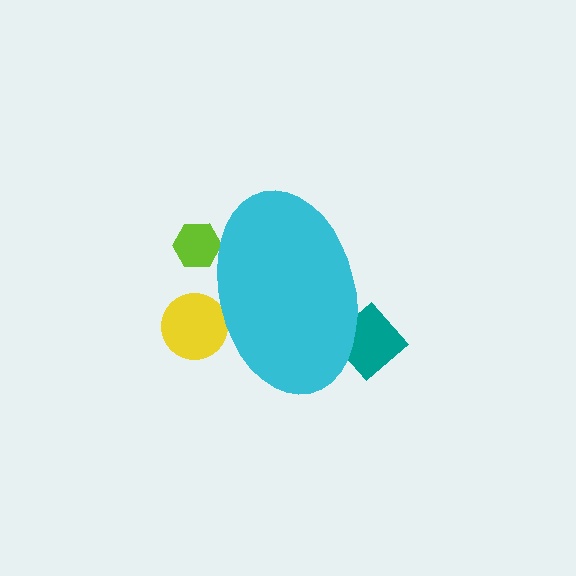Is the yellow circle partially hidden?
Yes, the yellow circle is partially hidden behind the cyan ellipse.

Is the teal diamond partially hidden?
Yes, the teal diamond is partially hidden behind the cyan ellipse.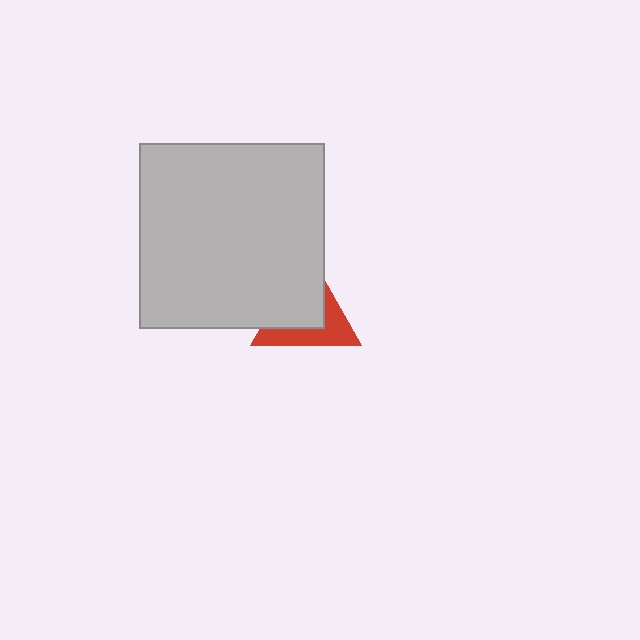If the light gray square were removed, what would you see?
You would see the complete red triangle.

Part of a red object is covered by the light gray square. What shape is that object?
It is a triangle.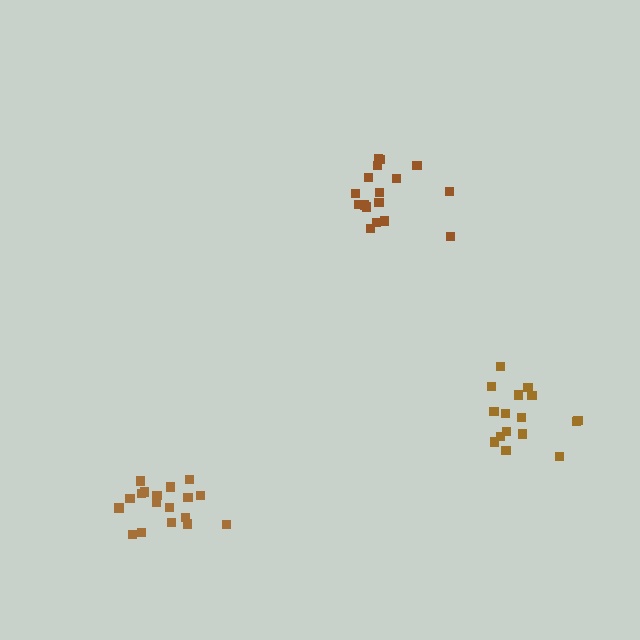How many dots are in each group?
Group 1: 16 dots, Group 2: 18 dots, Group 3: 17 dots (51 total).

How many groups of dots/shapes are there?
There are 3 groups.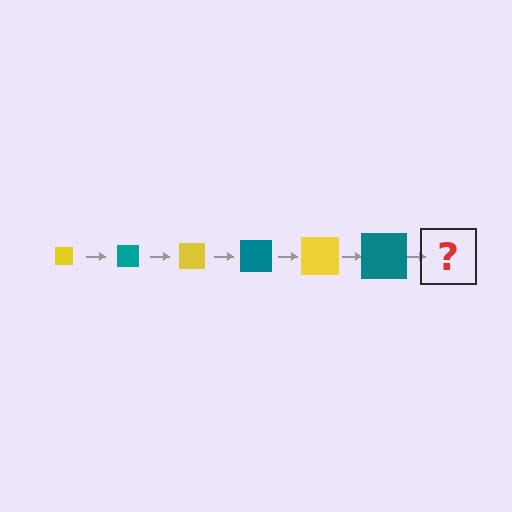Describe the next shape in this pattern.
It should be a yellow square, larger than the previous one.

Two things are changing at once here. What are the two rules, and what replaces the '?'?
The two rules are that the square grows larger each step and the color cycles through yellow and teal. The '?' should be a yellow square, larger than the previous one.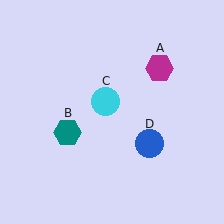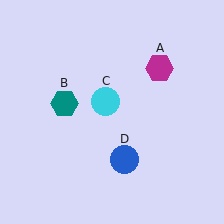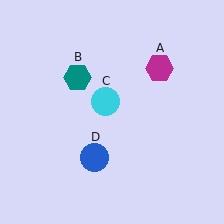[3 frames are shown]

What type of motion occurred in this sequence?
The teal hexagon (object B), blue circle (object D) rotated clockwise around the center of the scene.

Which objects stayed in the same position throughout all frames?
Magenta hexagon (object A) and cyan circle (object C) remained stationary.